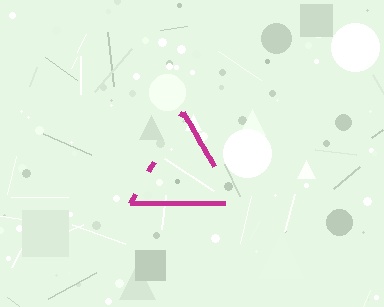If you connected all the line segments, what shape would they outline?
They would outline a triangle.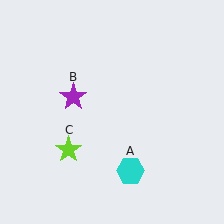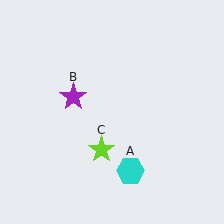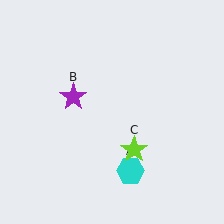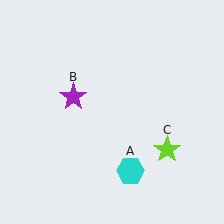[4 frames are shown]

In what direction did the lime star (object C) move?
The lime star (object C) moved right.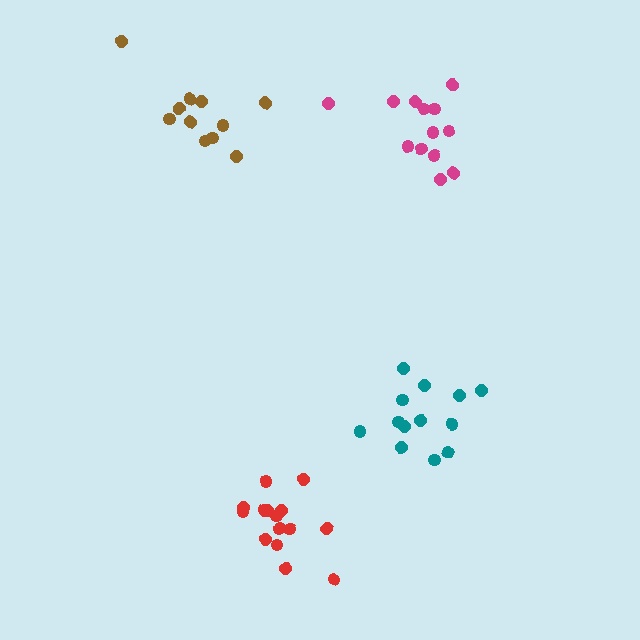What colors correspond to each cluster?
The clusters are colored: magenta, red, teal, brown.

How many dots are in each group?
Group 1: 13 dots, Group 2: 15 dots, Group 3: 13 dots, Group 4: 11 dots (52 total).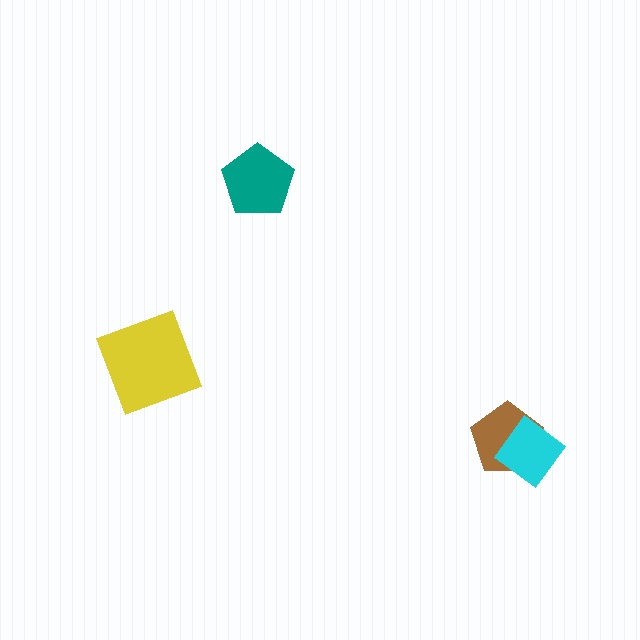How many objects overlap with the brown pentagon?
1 object overlaps with the brown pentagon.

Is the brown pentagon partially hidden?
Yes, it is partially covered by another shape.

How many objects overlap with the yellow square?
0 objects overlap with the yellow square.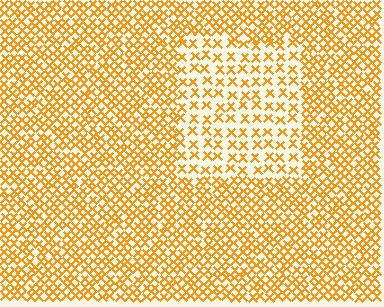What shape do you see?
I see a rectangle.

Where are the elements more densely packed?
The elements are more densely packed outside the rectangle boundary.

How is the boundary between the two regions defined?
The boundary is defined by a change in element density (approximately 2.0x ratio). All elements are the same color, size, and shape.